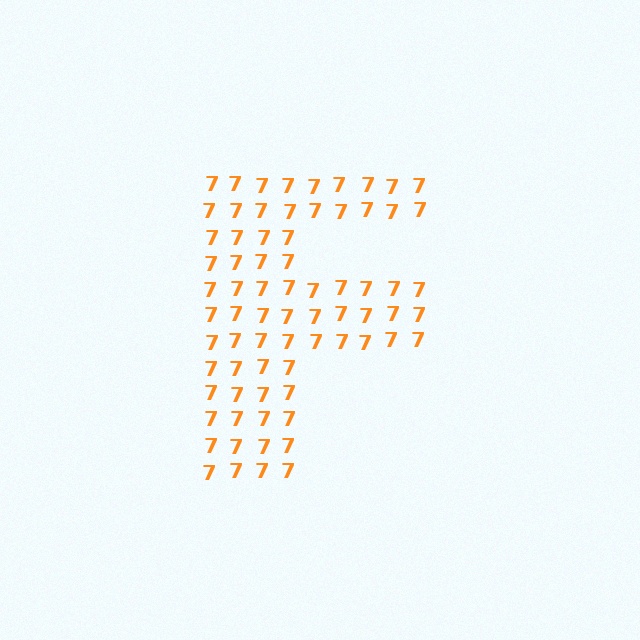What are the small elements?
The small elements are digit 7's.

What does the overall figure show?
The overall figure shows the letter F.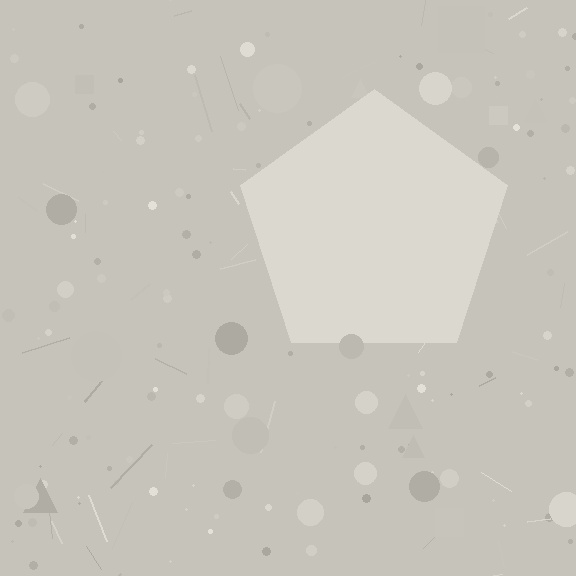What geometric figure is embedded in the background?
A pentagon is embedded in the background.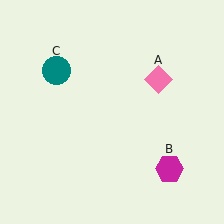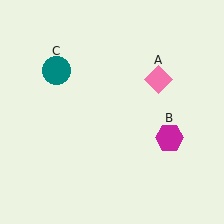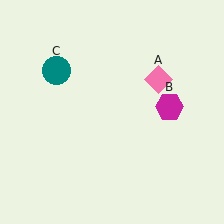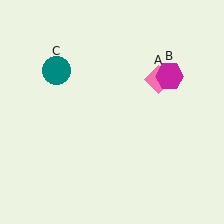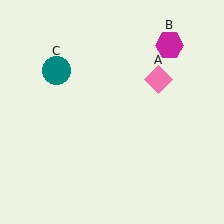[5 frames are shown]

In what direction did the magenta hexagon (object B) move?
The magenta hexagon (object B) moved up.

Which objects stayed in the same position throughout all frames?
Pink diamond (object A) and teal circle (object C) remained stationary.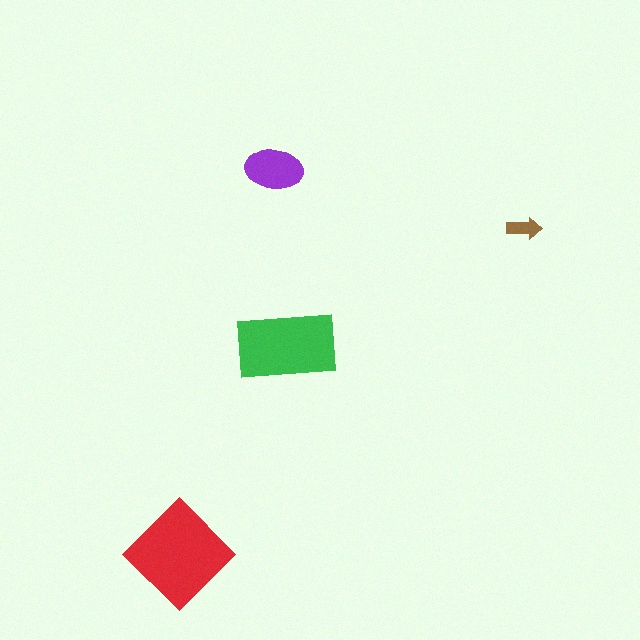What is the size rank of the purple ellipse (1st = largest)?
3rd.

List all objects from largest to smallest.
The red diamond, the green rectangle, the purple ellipse, the brown arrow.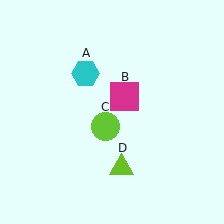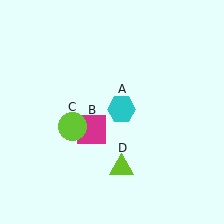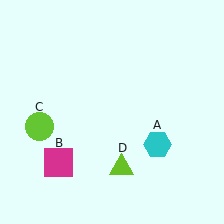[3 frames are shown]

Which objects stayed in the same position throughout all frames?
Lime triangle (object D) remained stationary.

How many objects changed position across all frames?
3 objects changed position: cyan hexagon (object A), magenta square (object B), lime circle (object C).